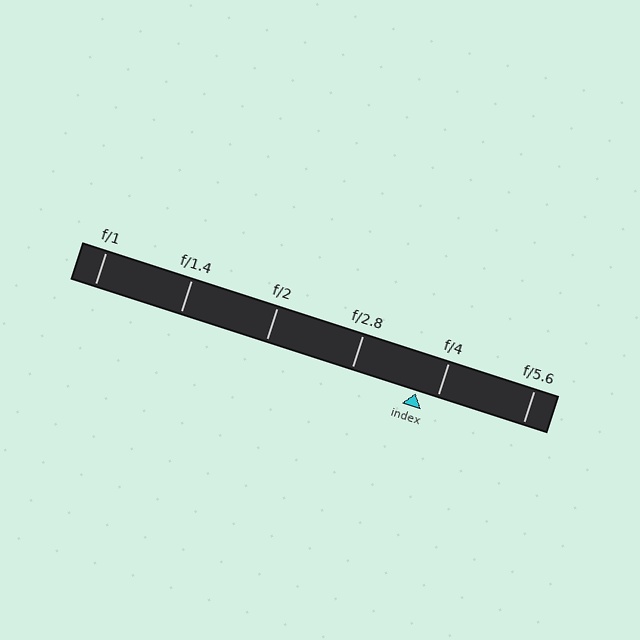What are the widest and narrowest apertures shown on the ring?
The widest aperture shown is f/1 and the narrowest is f/5.6.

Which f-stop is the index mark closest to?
The index mark is closest to f/4.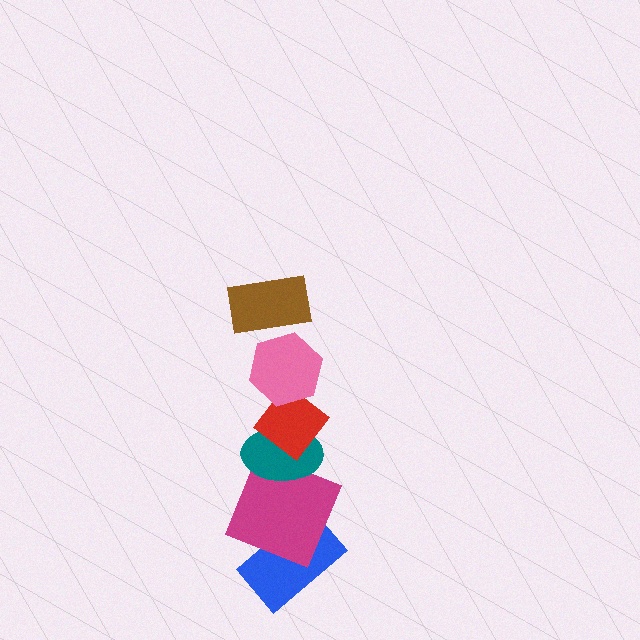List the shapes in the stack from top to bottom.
From top to bottom: the brown rectangle, the pink hexagon, the red diamond, the teal ellipse, the magenta square, the blue rectangle.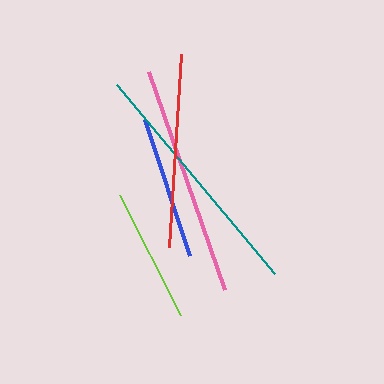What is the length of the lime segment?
The lime segment is approximately 134 pixels long.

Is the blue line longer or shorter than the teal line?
The teal line is longer than the blue line.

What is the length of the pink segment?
The pink segment is approximately 231 pixels long.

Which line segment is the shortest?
The lime line is the shortest at approximately 134 pixels.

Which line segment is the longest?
The teal line is the longest at approximately 247 pixels.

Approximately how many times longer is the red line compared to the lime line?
The red line is approximately 1.4 times the length of the lime line.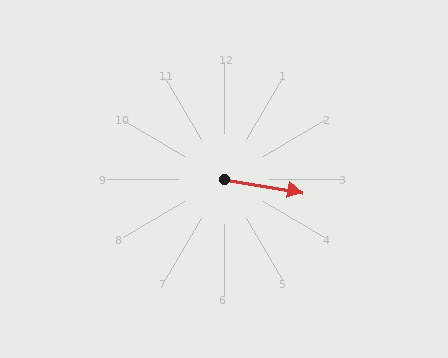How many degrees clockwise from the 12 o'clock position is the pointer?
Approximately 100 degrees.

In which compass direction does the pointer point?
East.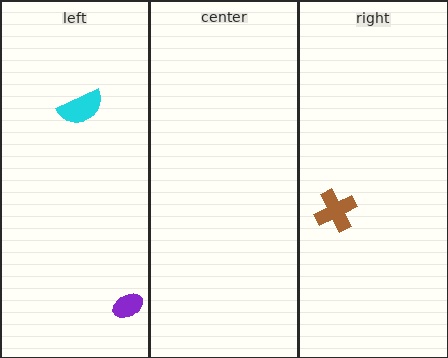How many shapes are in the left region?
2.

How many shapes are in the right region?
1.